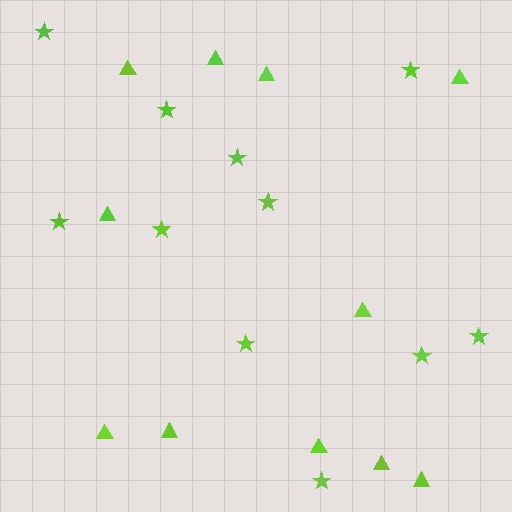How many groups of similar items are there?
There are 2 groups: one group of triangles (11) and one group of stars (11).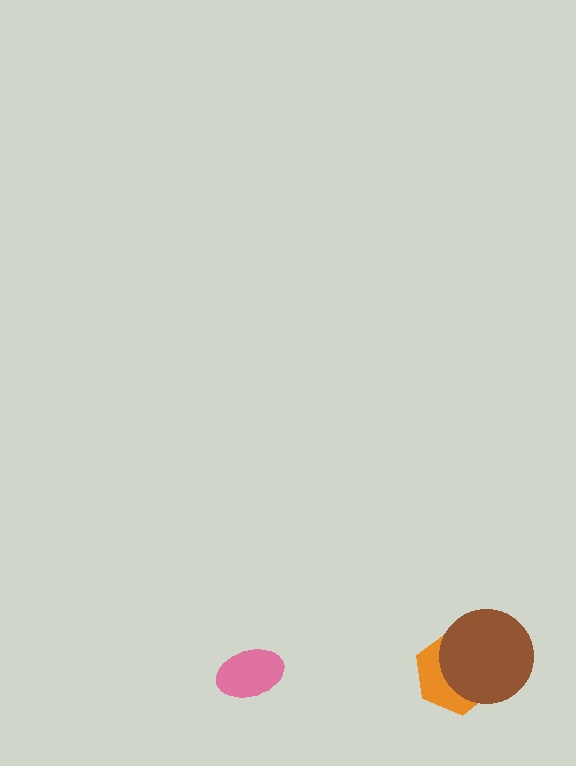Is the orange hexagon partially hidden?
Yes, it is partially covered by another shape.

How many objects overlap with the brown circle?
1 object overlaps with the brown circle.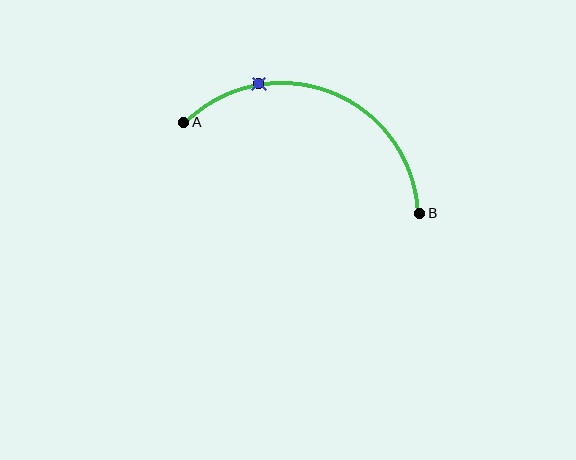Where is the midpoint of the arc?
The arc midpoint is the point on the curve farthest from the straight line joining A and B. It sits above that line.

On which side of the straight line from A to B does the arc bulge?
The arc bulges above the straight line connecting A and B.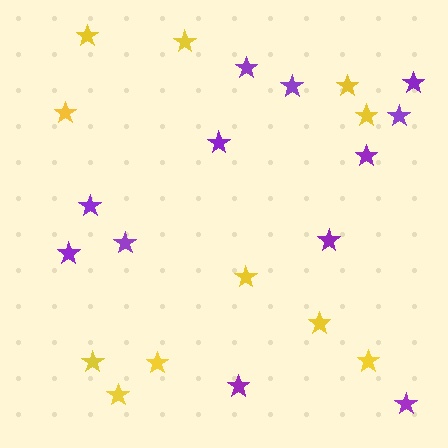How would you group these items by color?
There are 2 groups: one group of purple stars (12) and one group of yellow stars (11).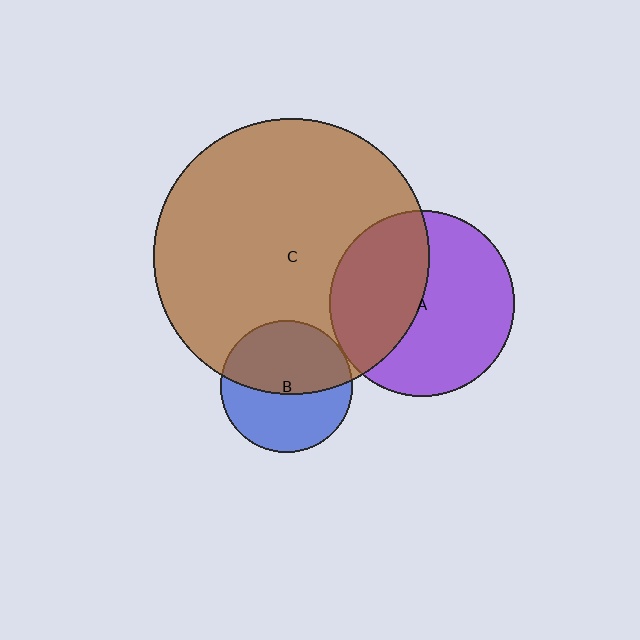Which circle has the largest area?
Circle C (brown).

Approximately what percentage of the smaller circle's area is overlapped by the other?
Approximately 45%.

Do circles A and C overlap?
Yes.